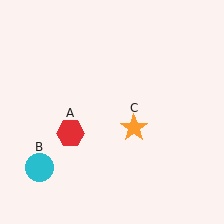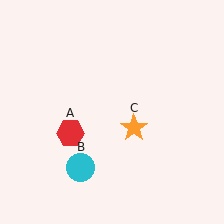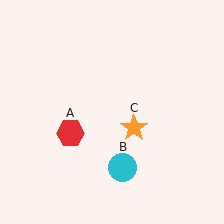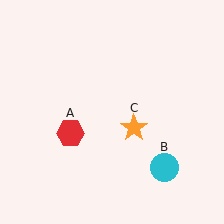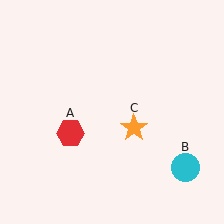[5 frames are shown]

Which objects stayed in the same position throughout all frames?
Red hexagon (object A) and orange star (object C) remained stationary.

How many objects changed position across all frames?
1 object changed position: cyan circle (object B).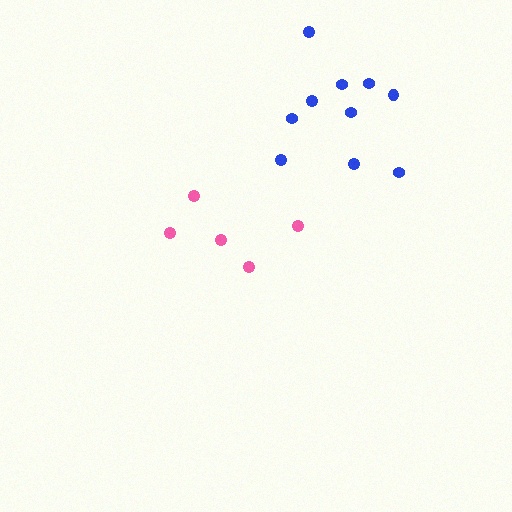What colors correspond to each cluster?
The clusters are colored: pink, blue.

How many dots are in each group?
Group 1: 5 dots, Group 2: 10 dots (15 total).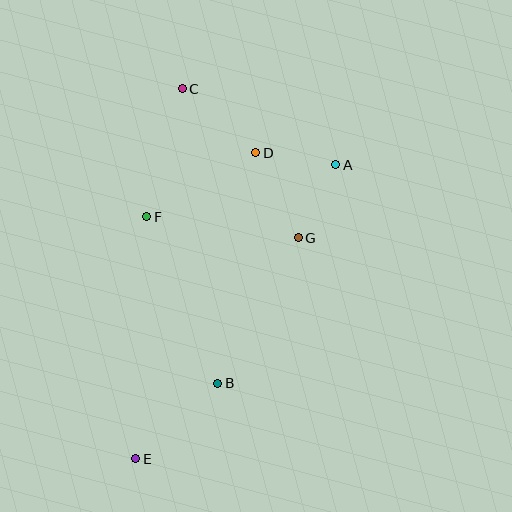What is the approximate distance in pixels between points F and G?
The distance between F and G is approximately 153 pixels.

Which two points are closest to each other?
Points A and D are closest to each other.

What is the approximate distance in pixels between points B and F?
The distance between B and F is approximately 181 pixels.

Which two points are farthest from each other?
Points C and E are farthest from each other.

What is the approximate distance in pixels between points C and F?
The distance between C and F is approximately 132 pixels.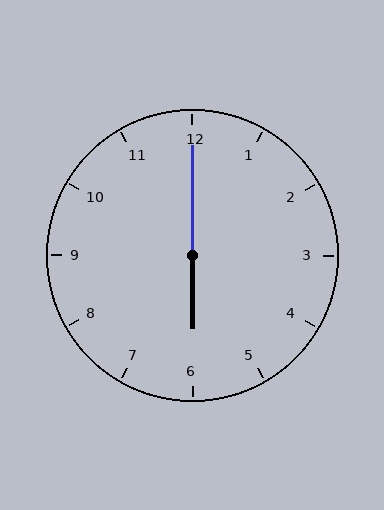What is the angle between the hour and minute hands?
Approximately 180 degrees.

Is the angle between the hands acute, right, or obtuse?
It is obtuse.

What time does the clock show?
6:00.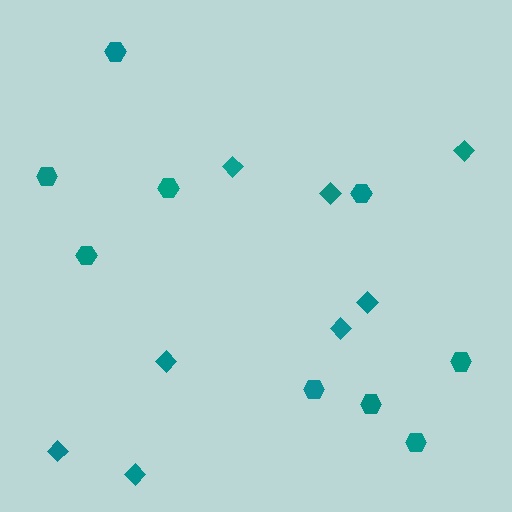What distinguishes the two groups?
There are 2 groups: one group of diamonds (8) and one group of hexagons (9).